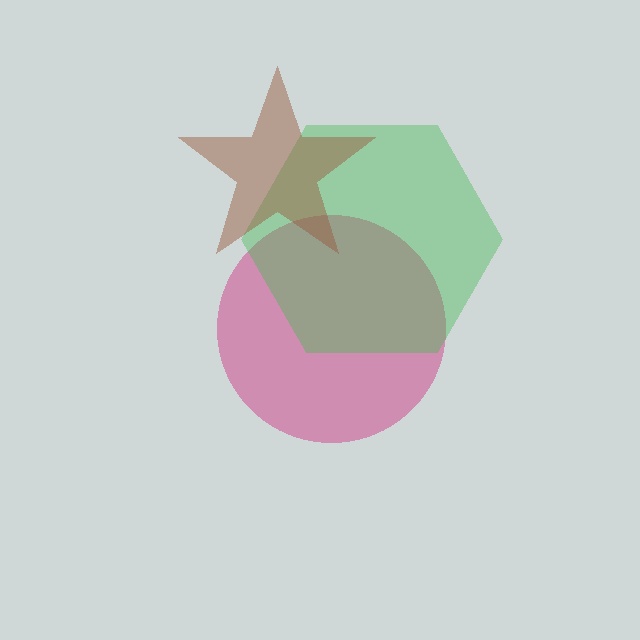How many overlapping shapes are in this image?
There are 3 overlapping shapes in the image.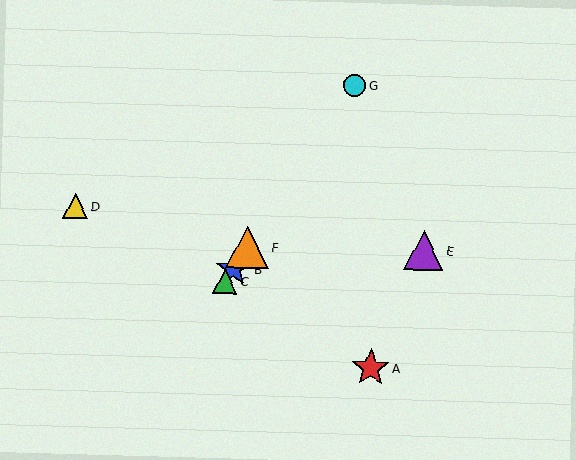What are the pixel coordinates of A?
Object A is at (370, 368).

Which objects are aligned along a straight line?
Objects B, C, F, G are aligned along a straight line.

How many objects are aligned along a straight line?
4 objects (B, C, F, G) are aligned along a straight line.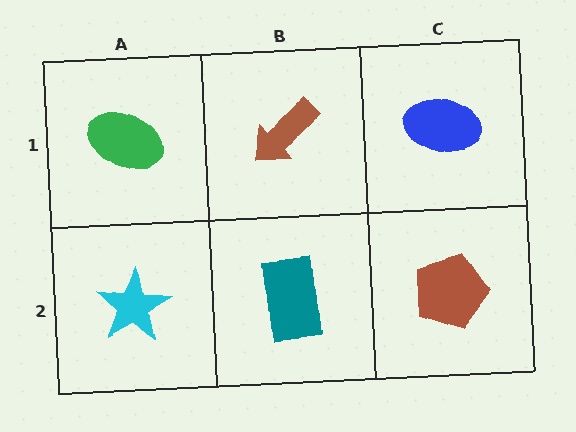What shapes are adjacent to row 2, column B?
A brown arrow (row 1, column B), a cyan star (row 2, column A), a brown pentagon (row 2, column C).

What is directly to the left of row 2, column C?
A teal rectangle.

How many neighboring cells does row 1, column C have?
2.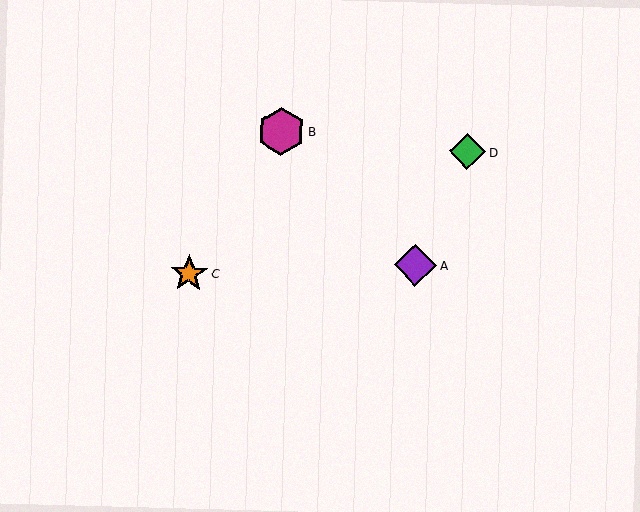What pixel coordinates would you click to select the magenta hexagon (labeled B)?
Click at (281, 131) to select the magenta hexagon B.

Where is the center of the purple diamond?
The center of the purple diamond is at (415, 265).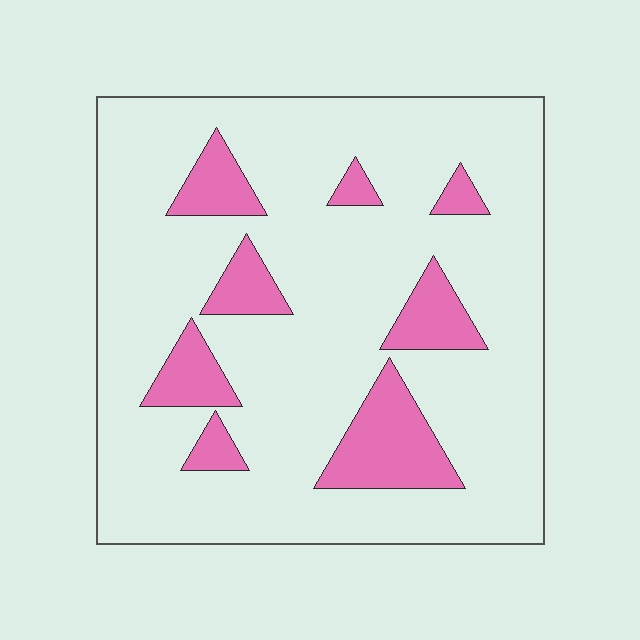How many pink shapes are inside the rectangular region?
8.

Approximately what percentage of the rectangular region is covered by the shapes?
Approximately 15%.